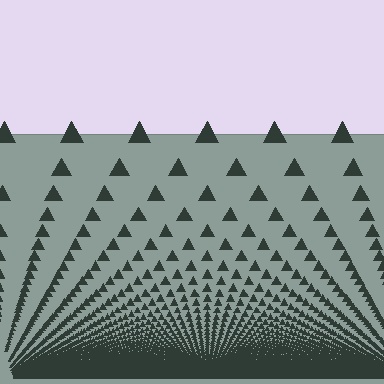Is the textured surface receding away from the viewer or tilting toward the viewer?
The surface appears to tilt toward the viewer. Texture elements get larger and sparser toward the top.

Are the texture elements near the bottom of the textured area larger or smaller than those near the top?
Smaller. The gradient is inverted — elements near the bottom are smaller and denser.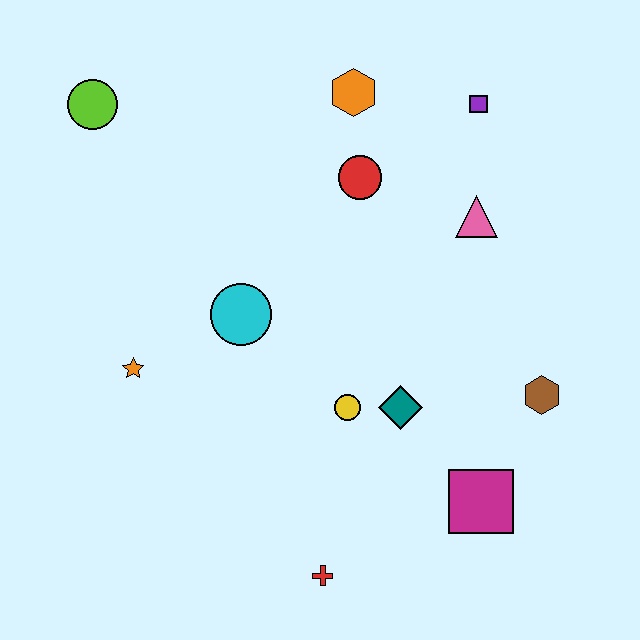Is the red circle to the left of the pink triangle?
Yes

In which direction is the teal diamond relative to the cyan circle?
The teal diamond is to the right of the cyan circle.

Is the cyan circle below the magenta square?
No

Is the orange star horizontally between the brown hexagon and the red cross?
No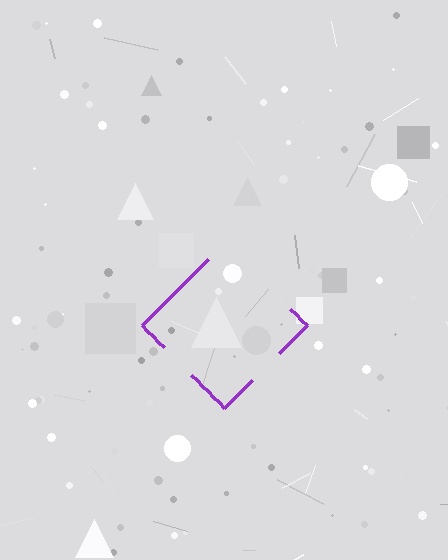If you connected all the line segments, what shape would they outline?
They would outline a diamond.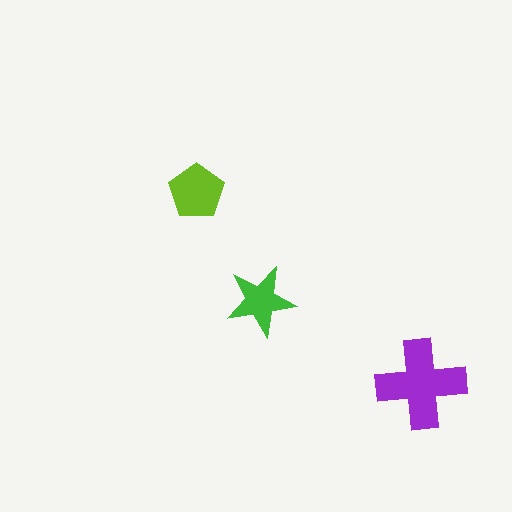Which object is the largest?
The purple cross.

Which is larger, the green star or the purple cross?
The purple cross.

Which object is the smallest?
The green star.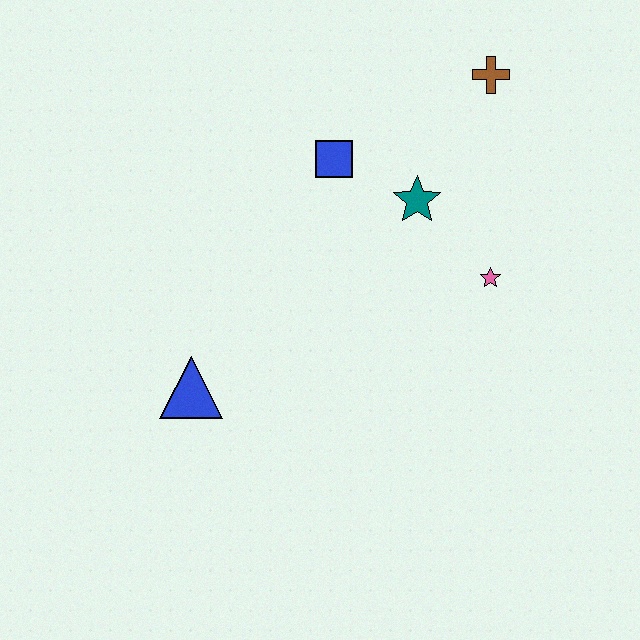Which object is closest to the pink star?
The teal star is closest to the pink star.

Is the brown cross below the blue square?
No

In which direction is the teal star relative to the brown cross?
The teal star is below the brown cross.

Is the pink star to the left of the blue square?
No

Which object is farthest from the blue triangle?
The brown cross is farthest from the blue triangle.